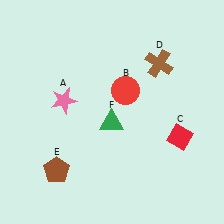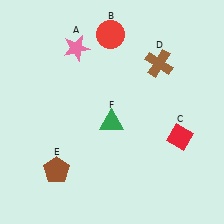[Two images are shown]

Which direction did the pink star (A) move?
The pink star (A) moved up.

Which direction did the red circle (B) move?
The red circle (B) moved up.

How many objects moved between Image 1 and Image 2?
2 objects moved between the two images.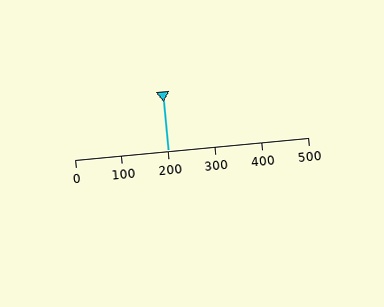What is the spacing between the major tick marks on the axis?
The major ticks are spaced 100 apart.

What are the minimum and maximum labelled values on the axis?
The axis runs from 0 to 500.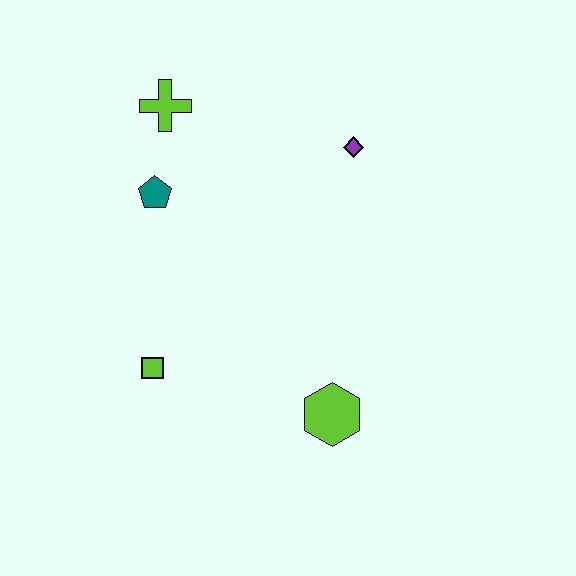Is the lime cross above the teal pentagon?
Yes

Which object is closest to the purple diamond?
The lime cross is closest to the purple diamond.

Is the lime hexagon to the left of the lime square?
No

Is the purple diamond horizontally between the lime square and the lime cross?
No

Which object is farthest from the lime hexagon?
The lime cross is farthest from the lime hexagon.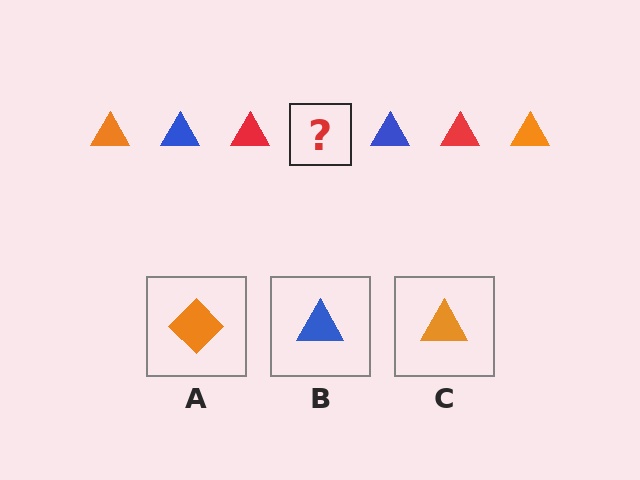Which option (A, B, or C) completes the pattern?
C.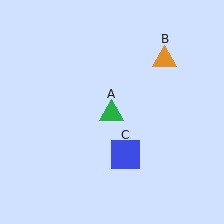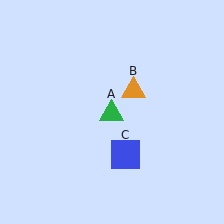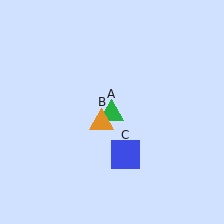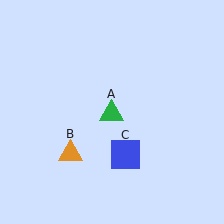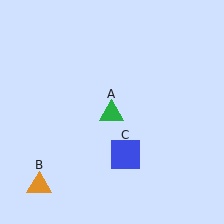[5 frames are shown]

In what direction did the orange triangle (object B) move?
The orange triangle (object B) moved down and to the left.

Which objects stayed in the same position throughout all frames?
Green triangle (object A) and blue square (object C) remained stationary.